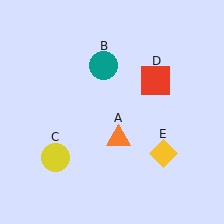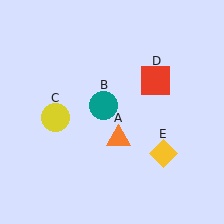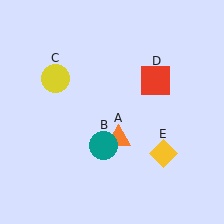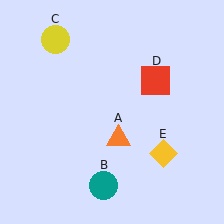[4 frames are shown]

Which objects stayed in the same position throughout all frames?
Orange triangle (object A) and red square (object D) and yellow diamond (object E) remained stationary.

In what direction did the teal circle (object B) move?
The teal circle (object B) moved down.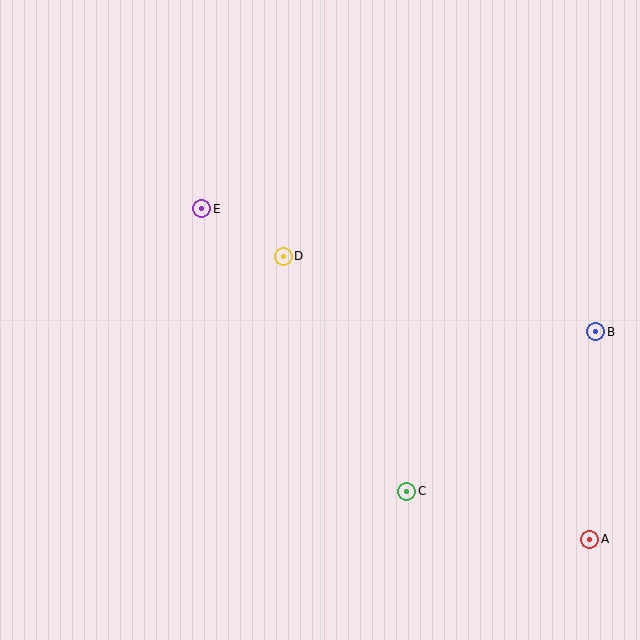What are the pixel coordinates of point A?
Point A is at (590, 539).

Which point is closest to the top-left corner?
Point E is closest to the top-left corner.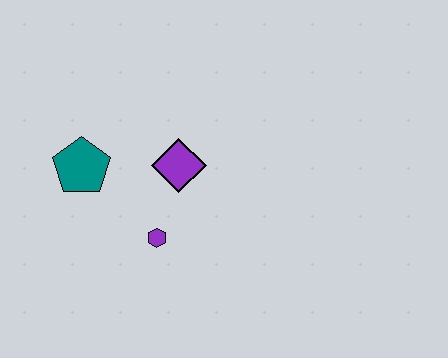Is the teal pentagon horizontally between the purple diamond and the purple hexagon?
No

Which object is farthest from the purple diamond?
The teal pentagon is farthest from the purple diamond.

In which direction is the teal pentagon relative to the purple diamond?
The teal pentagon is to the left of the purple diamond.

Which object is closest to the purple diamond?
The purple hexagon is closest to the purple diamond.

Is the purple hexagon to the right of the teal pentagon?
Yes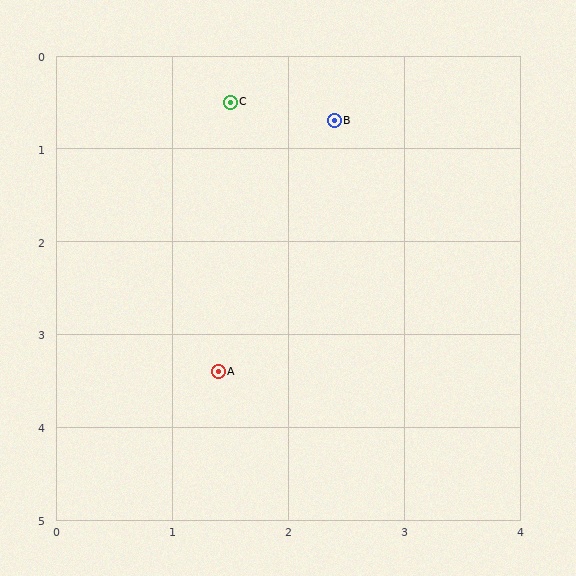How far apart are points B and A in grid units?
Points B and A are about 2.9 grid units apart.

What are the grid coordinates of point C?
Point C is at approximately (1.5, 0.5).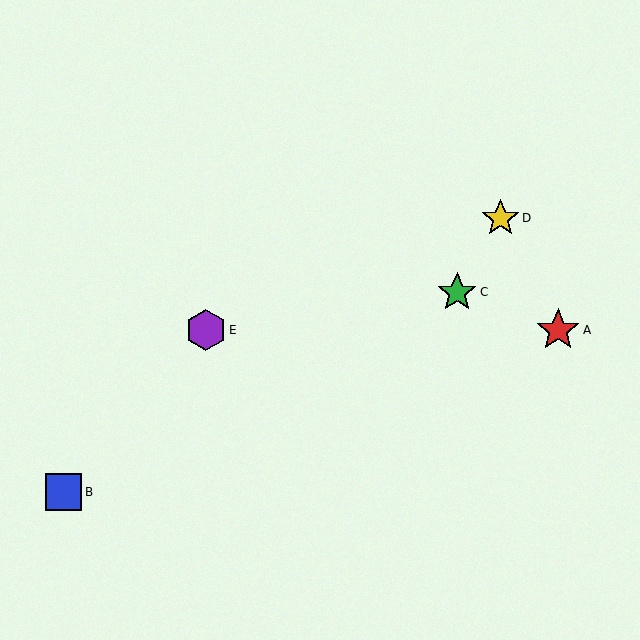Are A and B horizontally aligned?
No, A is at y≈330 and B is at y≈492.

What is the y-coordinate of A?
Object A is at y≈330.